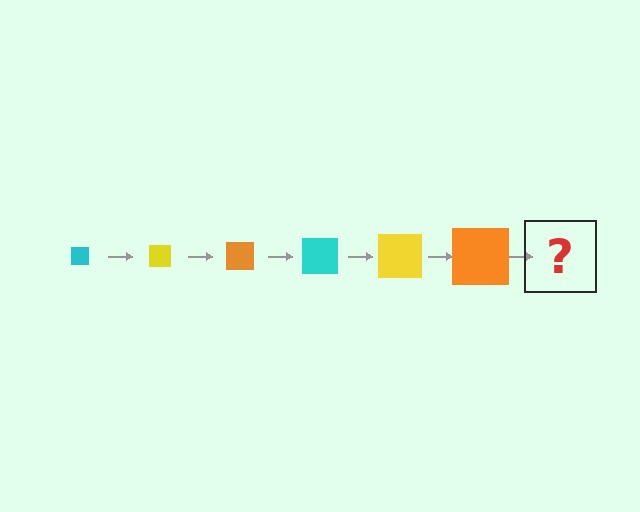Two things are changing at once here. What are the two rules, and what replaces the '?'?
The two rules are that the square grows larger each step and the color cycles through cyan, yellow, and orange. The '?' should be a cyan square, larger than the previous one.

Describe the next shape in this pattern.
It should be a cyan square, larger than the previous one.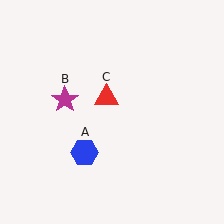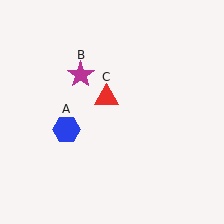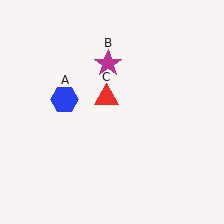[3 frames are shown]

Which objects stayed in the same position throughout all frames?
Red triangle (object C) remained stationary.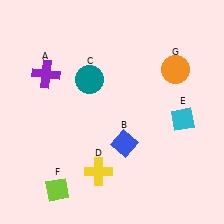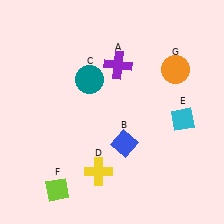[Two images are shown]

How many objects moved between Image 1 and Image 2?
1 object moved between the two images.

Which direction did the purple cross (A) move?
The purple cross (A) moved right.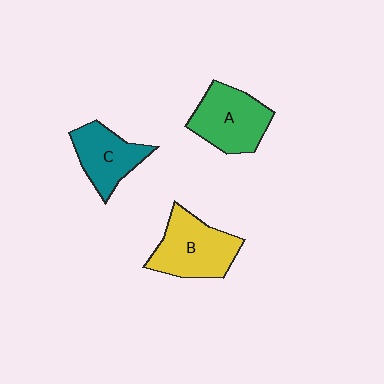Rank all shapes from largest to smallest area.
From largest to smallest: B (yellow), A (green), C (teal).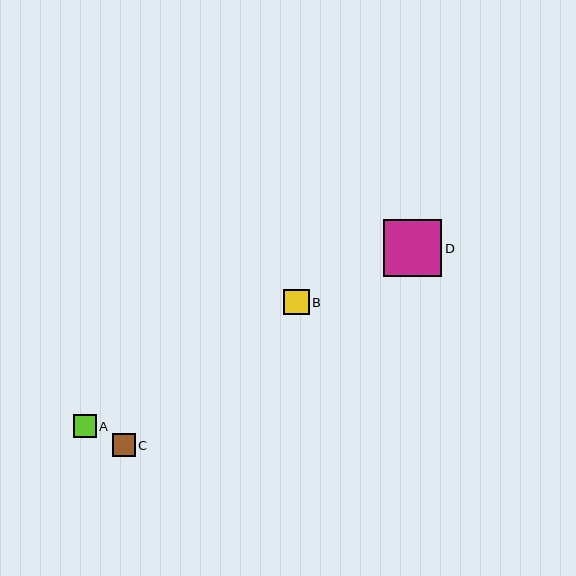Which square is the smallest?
Square C is the smallest with a size of approximately 23 pixels.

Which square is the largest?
Square D is the largest with a size of approximately 58 pixels.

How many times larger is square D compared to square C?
Square D is approximately 2.6 times the size of square C.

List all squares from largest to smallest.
From largest to smallest: D, B, A, C.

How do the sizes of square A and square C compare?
Square A and square C are approximately the same size.